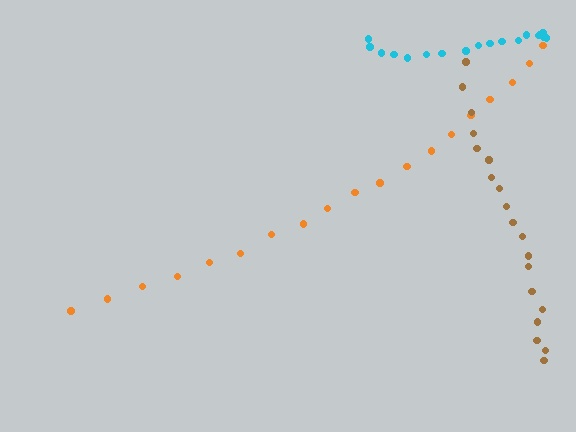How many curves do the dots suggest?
There are 3 distinct paths.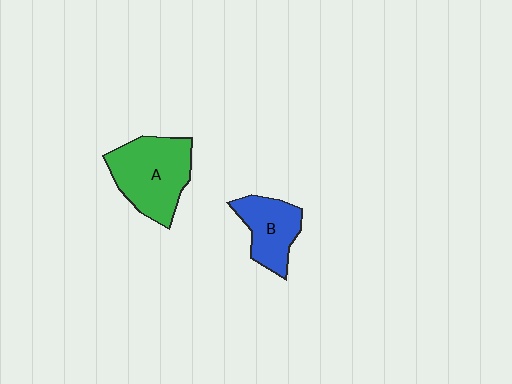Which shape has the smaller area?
Shape B (blue).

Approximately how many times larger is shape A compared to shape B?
Approximately 1.5 times.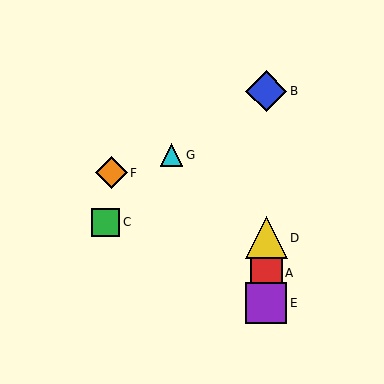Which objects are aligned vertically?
Objects A, B, D, E are aligned vertically.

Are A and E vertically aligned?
Yes, both are at x≈266.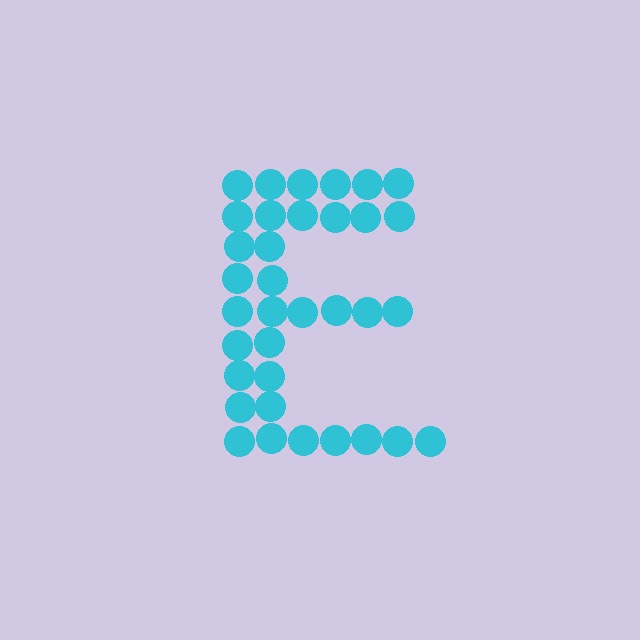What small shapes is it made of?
It is made of small circles.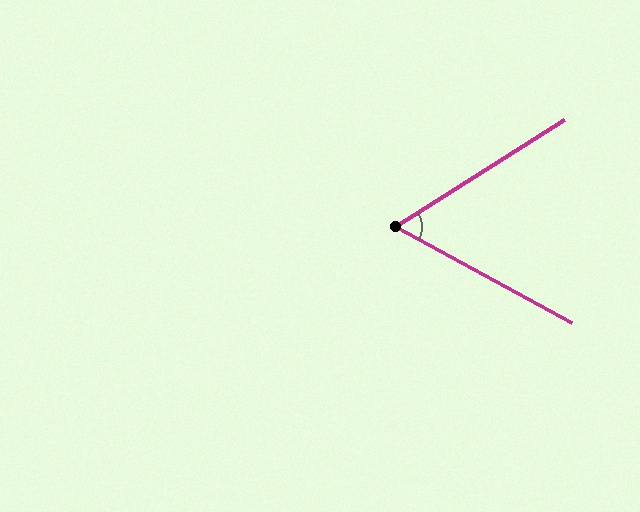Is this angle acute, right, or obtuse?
It is acute.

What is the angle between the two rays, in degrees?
Approximately 61 degrees.